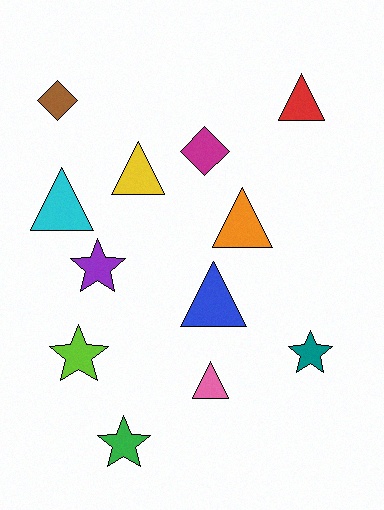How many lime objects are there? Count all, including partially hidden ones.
There is 1 lime object.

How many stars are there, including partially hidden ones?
There are 4 stars.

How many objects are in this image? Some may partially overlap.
There are 12 objects.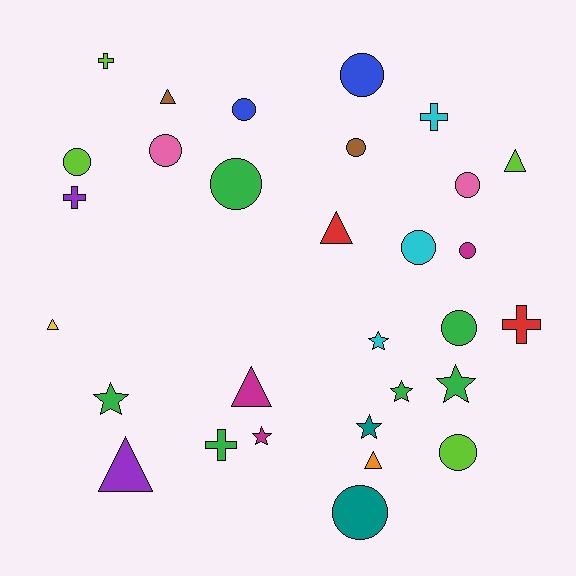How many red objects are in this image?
There are 2 red objects.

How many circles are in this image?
There are 12 circles.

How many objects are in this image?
There are 30 objects.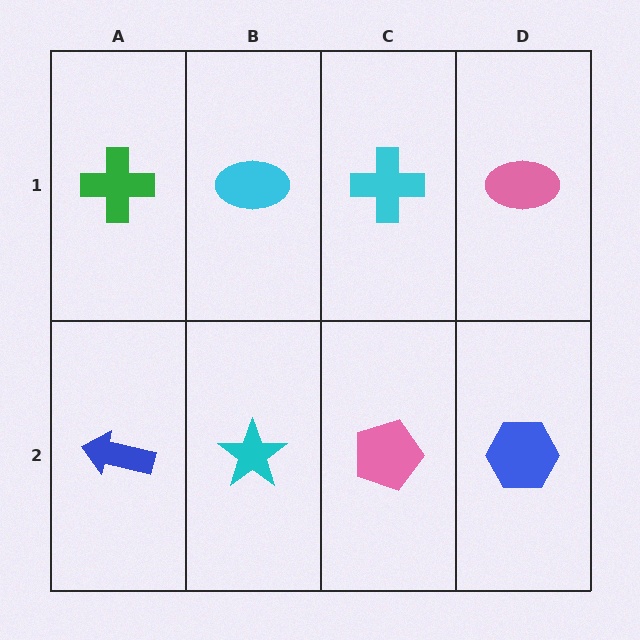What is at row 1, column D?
A pink ellipse.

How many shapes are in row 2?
4 shapes.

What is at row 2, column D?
A blue hexagon.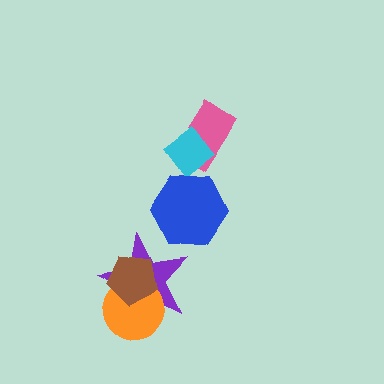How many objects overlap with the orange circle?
2 objects overlap with the orange circle.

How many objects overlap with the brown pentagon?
2 objects overlap with the brown pentagon.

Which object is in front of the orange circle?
The brown pentagon is in front of the orange circle.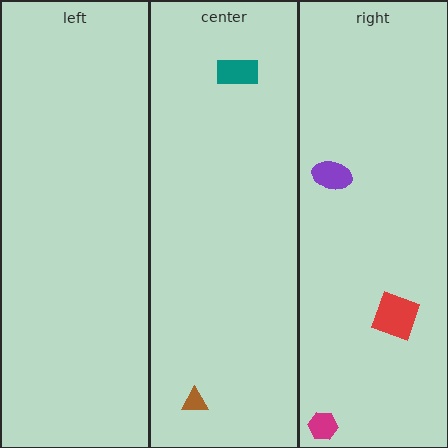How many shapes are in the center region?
2.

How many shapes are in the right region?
3.